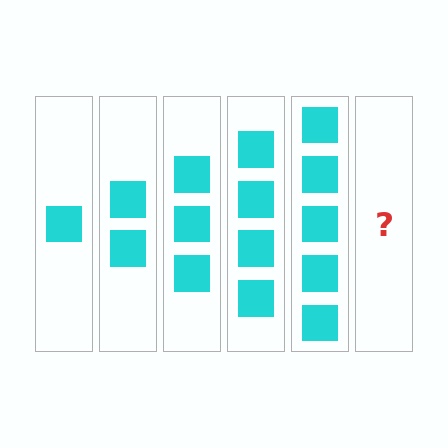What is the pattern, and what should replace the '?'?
The pattern is that each step adds one more square. The '?' should be 6 squares.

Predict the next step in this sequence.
The next step is 6 squares.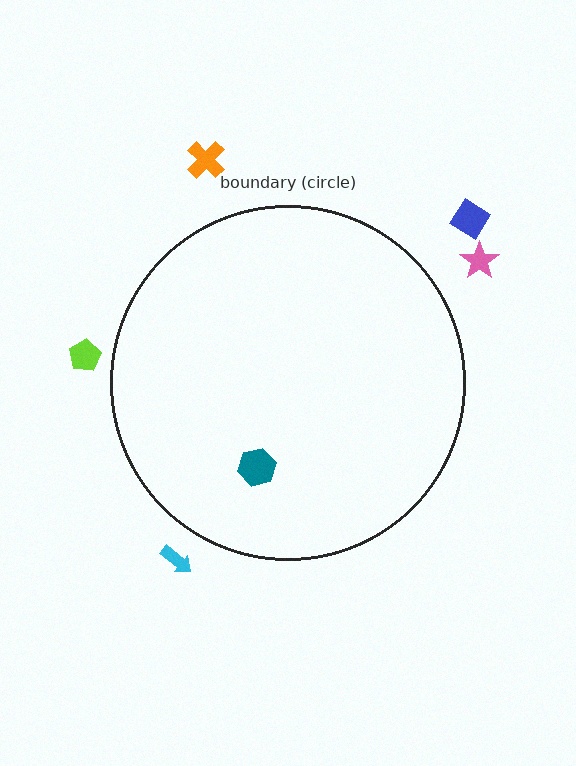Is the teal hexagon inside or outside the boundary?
Inside.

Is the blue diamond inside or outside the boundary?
Outside.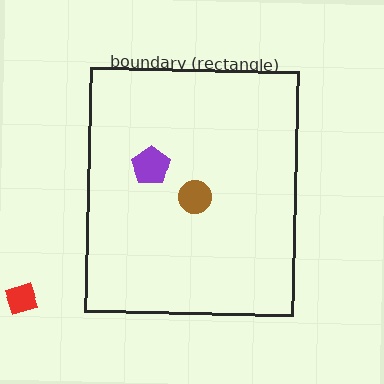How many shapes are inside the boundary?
2 inside, 1 outside.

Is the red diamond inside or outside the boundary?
Outside.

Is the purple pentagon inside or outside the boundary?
Inside.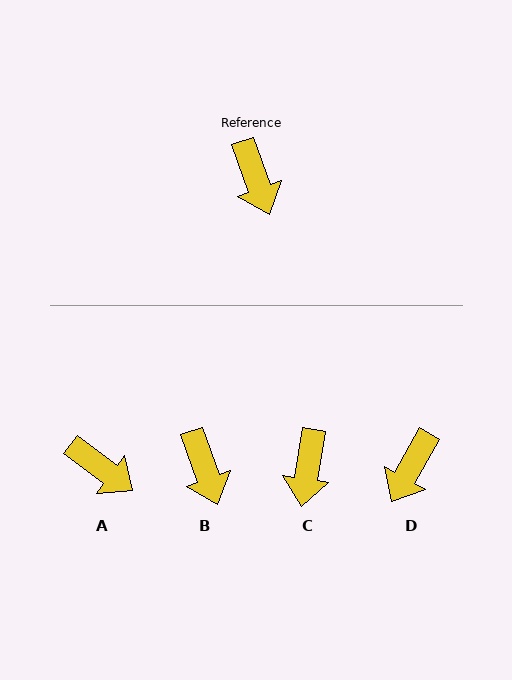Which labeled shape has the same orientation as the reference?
B.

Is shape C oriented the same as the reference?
No, it is off by about 29 degrees.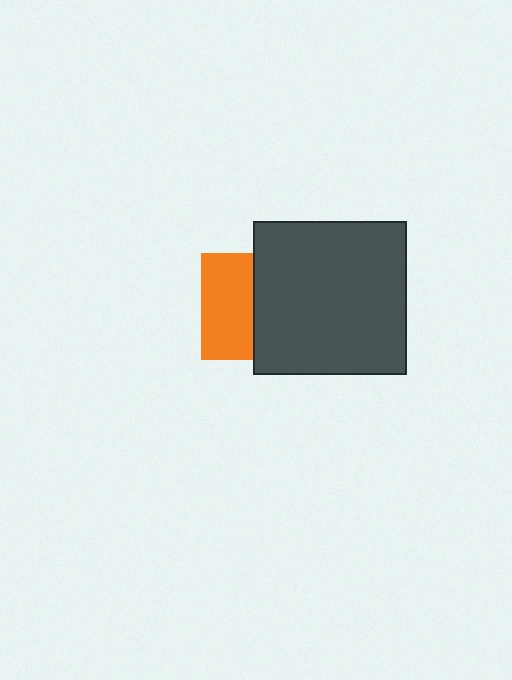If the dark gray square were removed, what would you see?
You would see the complete orange square.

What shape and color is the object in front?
The object in front is a dark gray square.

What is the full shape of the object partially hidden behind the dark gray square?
The partially hidden object is an orange square.